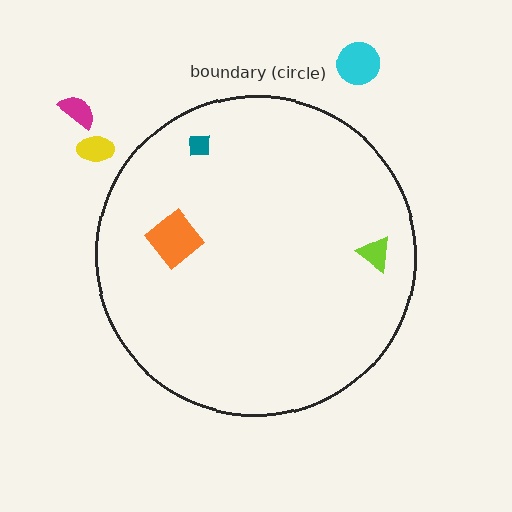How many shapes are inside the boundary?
3 inside, 3 outside.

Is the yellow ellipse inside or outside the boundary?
Outside.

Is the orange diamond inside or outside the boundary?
Inside.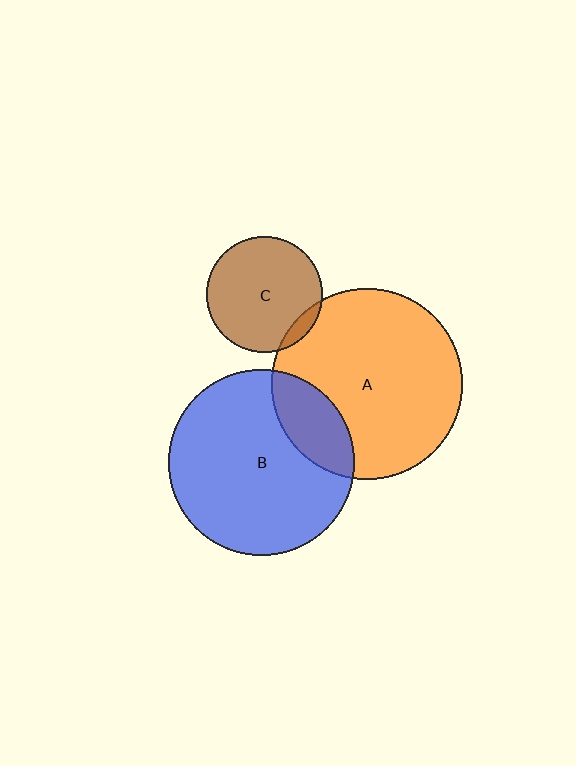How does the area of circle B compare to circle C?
Approximately 2.6 times.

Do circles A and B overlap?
Yes.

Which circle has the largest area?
Circle A (orange).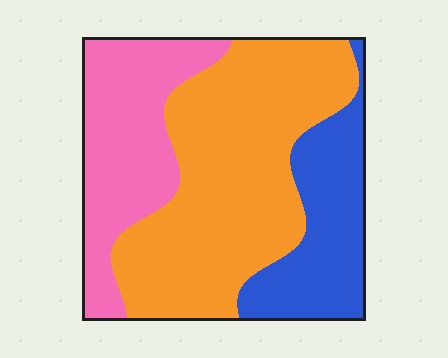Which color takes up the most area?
Orange, at roughly 50%.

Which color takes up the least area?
Blue, at roughly 20%.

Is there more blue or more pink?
Pink.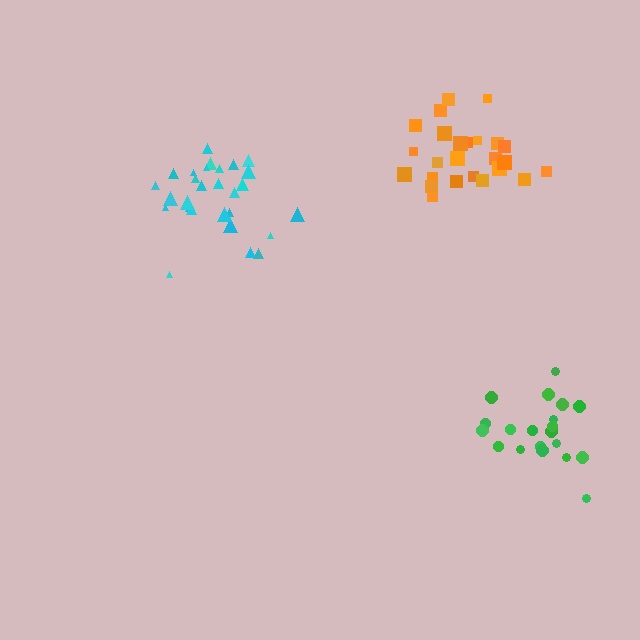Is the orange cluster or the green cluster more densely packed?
Orange.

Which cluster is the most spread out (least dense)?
Green.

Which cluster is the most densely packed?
Cyan.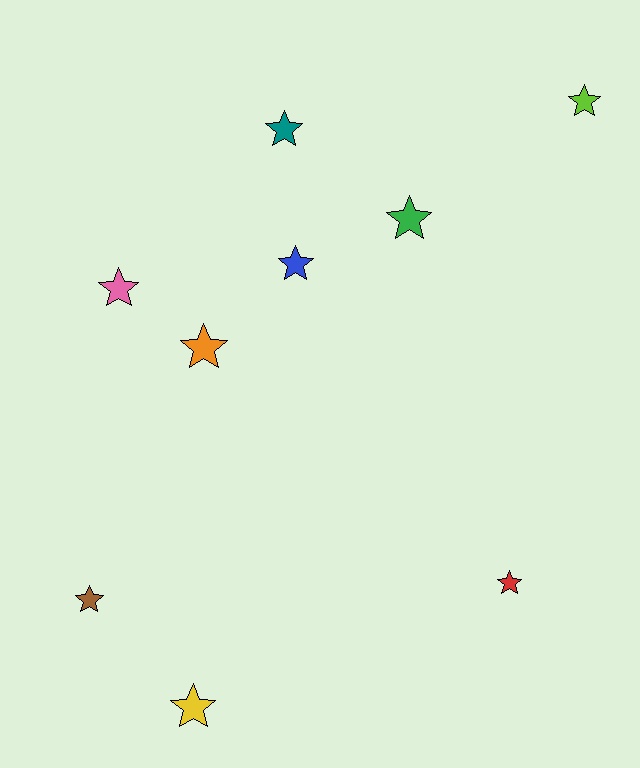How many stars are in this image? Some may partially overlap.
There are 9 stars.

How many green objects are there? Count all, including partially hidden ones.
There is 1 green object.